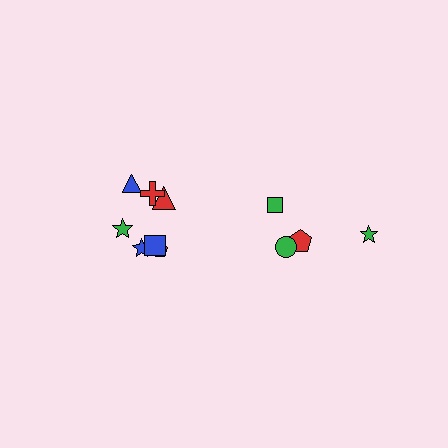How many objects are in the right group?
There are 4 objects.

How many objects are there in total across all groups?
There are 11 objects.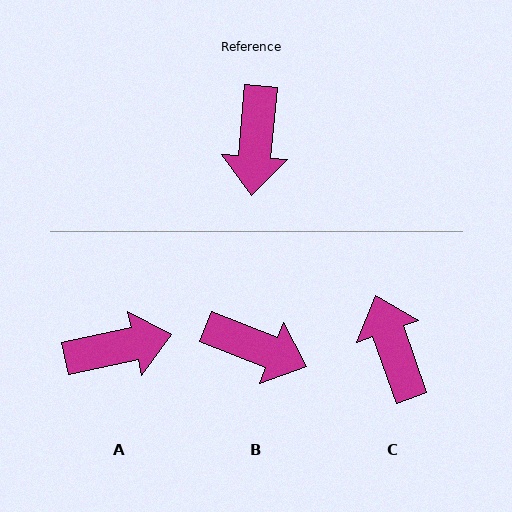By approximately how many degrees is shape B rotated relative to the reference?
Approximately 73 degrees counter-clockwise.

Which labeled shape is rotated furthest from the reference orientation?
C, about 155 degrees away.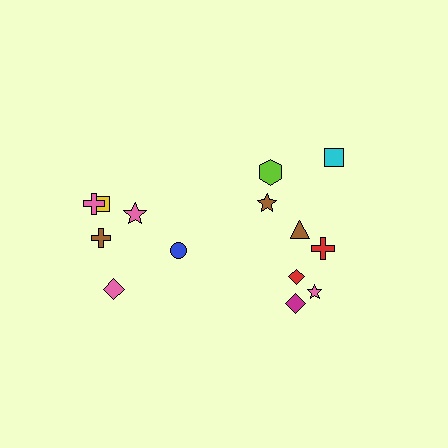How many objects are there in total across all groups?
There are 14 objects.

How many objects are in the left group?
There are 6 objects.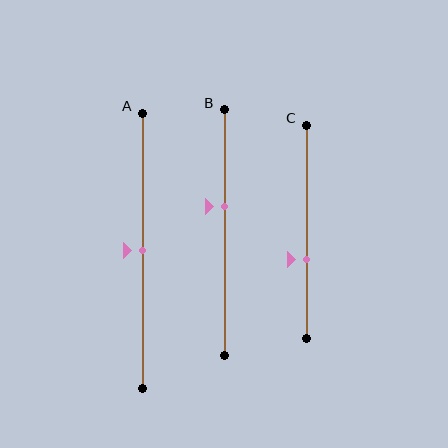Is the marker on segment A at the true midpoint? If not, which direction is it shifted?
Yes, the marker on segment A is at the true midpoint.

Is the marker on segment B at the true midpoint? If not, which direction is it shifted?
No, the marker on segment B is shifted upward by about 11% of the segment length.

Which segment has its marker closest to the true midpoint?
Segment A has its marker closest to the true midpoint.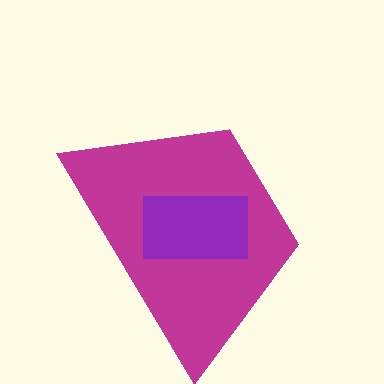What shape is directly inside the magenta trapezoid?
The purple rectangle.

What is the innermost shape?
The purple rectangle.